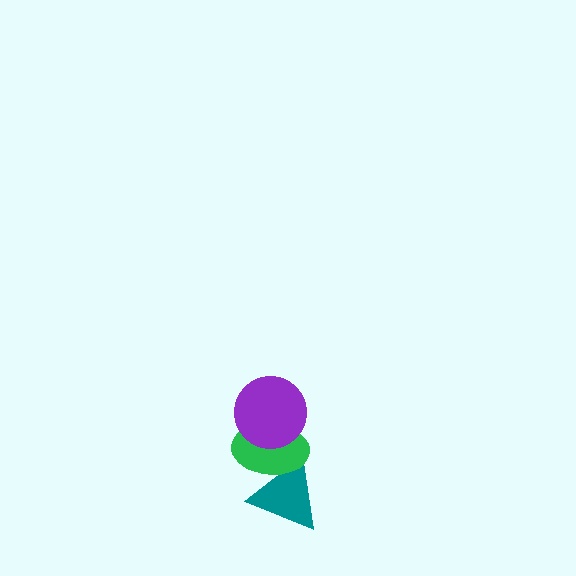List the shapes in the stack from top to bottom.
From top to bottom: the purple circle, the green ellipse, the teal triangle.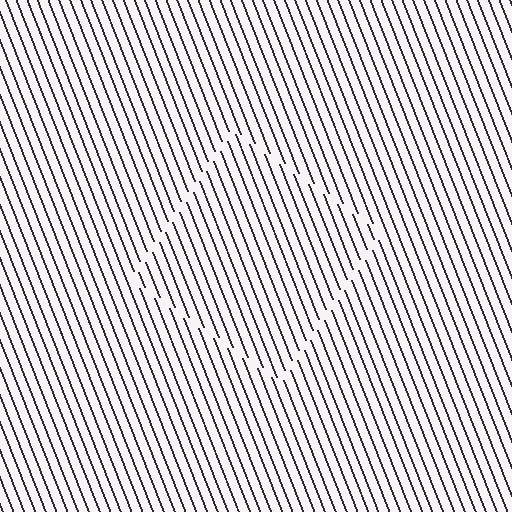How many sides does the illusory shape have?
4 sides — the line-ends trace a square.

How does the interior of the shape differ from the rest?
The interior of the shape contains the same grating, shifted by half a period — the contour is defined by the phase discontinuity where line-ends from the inner and outer gratings abut.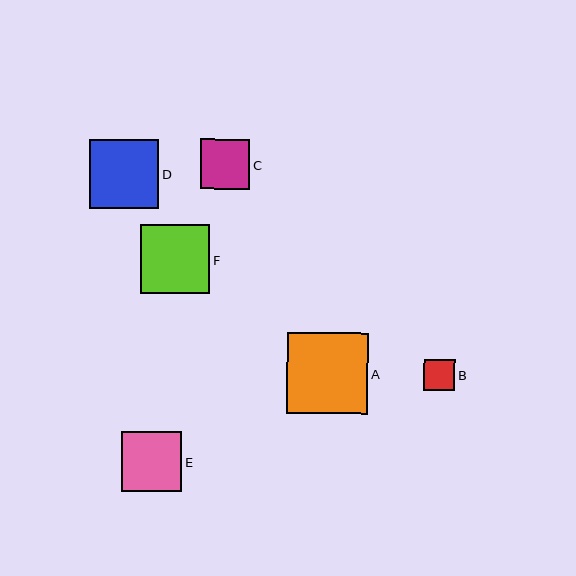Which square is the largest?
Square A is the largest with a size of approximately 82 pixels.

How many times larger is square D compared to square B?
Square D is approximately 2.2 times the size of square B.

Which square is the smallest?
Square B is the smallest with a size of approximately 31 pixels.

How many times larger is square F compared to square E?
Square F is approximately 1.1 times the size of square E.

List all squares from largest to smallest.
From largest to smallest: A, D, F, E, C, B.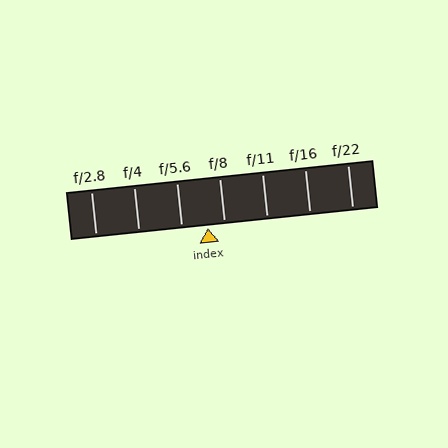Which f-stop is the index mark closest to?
The index mark is closest to f/8.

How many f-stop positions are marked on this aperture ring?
There are 7 f-stop positions marked.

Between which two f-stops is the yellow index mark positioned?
The index mark is between f/5.6 and f/8.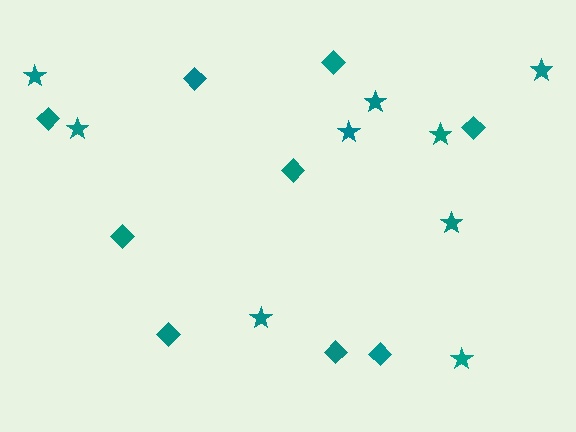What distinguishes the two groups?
There are 2 groups: one group of diamonds (9) and one group of stars (9).